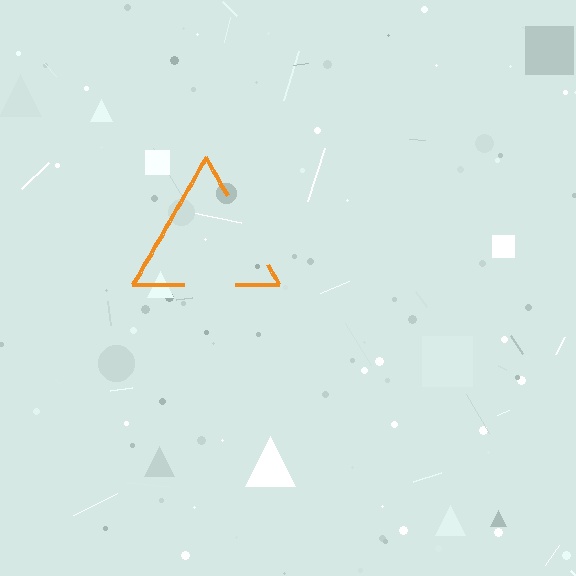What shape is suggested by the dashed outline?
The dashed outline suggests a triangle.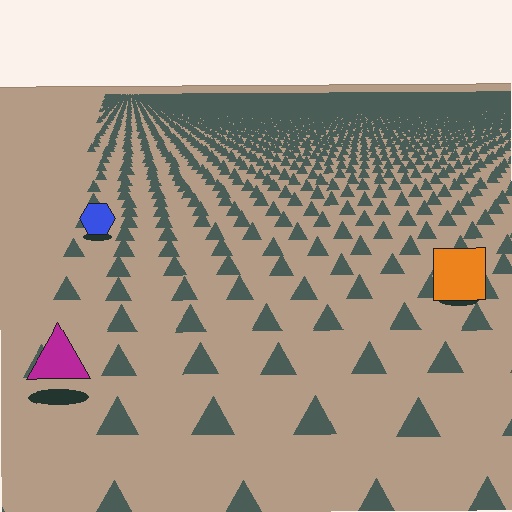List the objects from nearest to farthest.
From nearest to farthest: the magenta triangle, the orange square, the blue hexagon.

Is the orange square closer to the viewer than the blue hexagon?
Yes. The orange square is closer — you can tell from the texture gradient: the ground texture is coarser near it.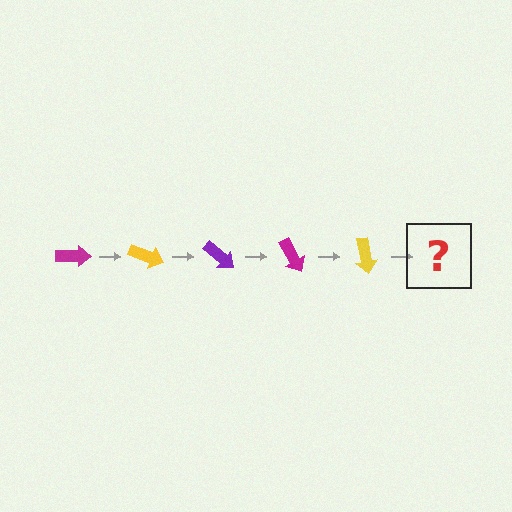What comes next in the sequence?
The next element should be a purple arrow, rotated 100 degrees from the start.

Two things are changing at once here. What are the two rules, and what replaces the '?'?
The two rules are that it rotates 20 degrees each step and the color cycles through magenta, yellow, and purple. The '?' should be a purple arrow, rotated 100 degrees from the start.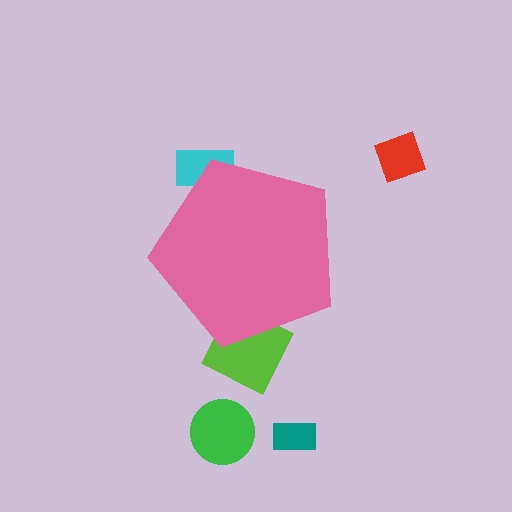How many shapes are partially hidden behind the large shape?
2 shapes are partially hidden.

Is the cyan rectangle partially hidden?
Yes, the cyan rectangle is partially hidden behind the pink pentagon.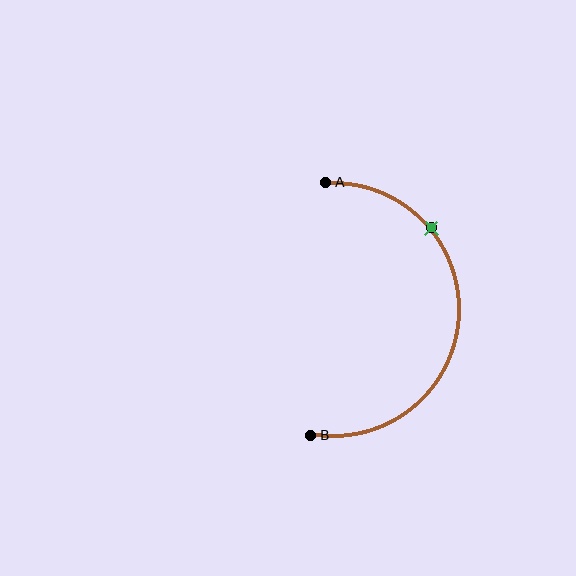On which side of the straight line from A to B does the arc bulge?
The arc bulges to the right of the straight line connecting A and B.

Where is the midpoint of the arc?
The arc midpoint is the point on the curve farthest from the straight line joining A and B. It sits to the right of that line.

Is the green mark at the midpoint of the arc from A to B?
No. The green mark lies on the arc but is closer to endpoint A. The arc midpoint would be at the point on the curve equidistant along the arc from both A and B.